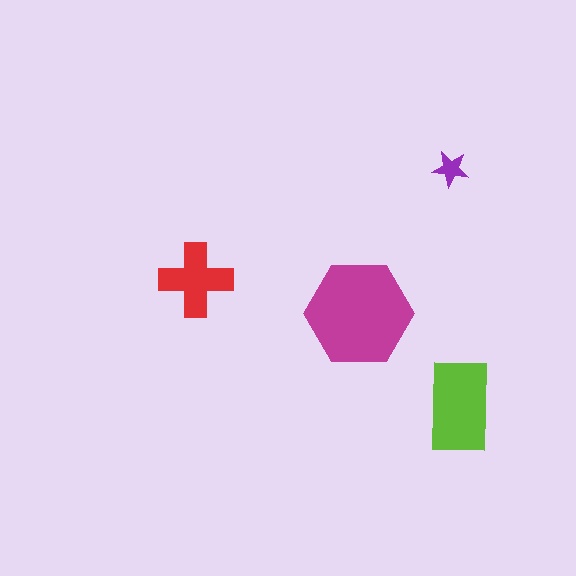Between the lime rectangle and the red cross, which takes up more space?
The lime rectangle.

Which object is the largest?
The magenta hexagon.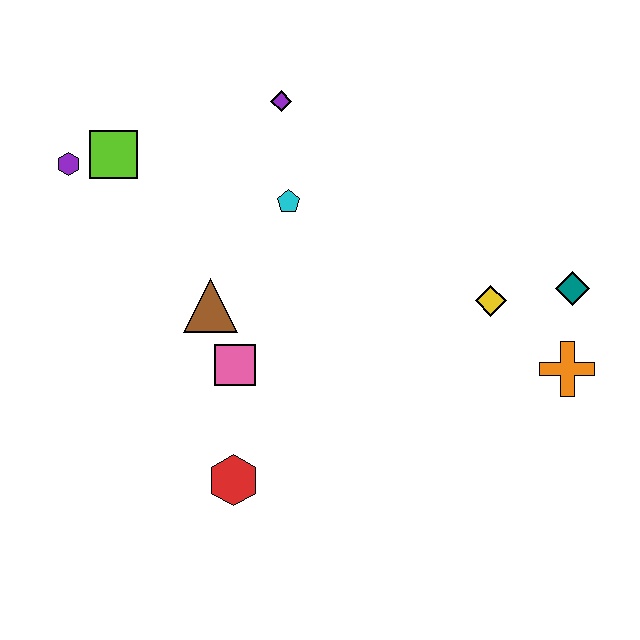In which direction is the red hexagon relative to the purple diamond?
The red hexagon is below the purple diamond.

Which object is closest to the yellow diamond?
The teal diamond is closest to the yellow diamond.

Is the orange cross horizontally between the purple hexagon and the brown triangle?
No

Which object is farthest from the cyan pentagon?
The orange cross is farthest from the cyan pentagon.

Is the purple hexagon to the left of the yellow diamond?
Yes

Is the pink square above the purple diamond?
No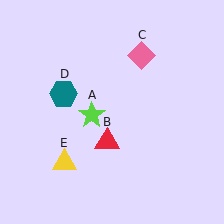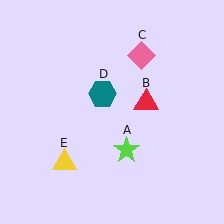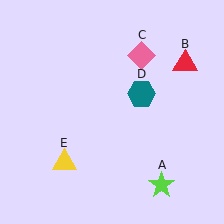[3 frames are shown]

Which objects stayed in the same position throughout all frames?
Pink diamond (object C) and yellow triangle (object E) remained stationary.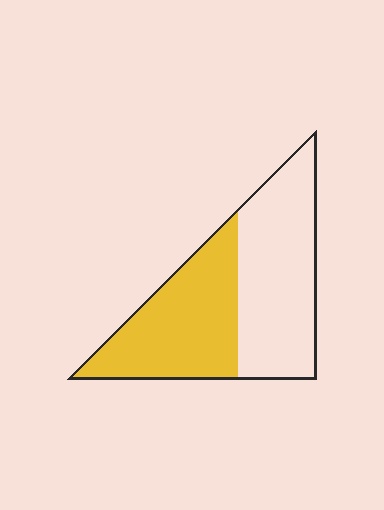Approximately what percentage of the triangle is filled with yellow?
Approximately 45%.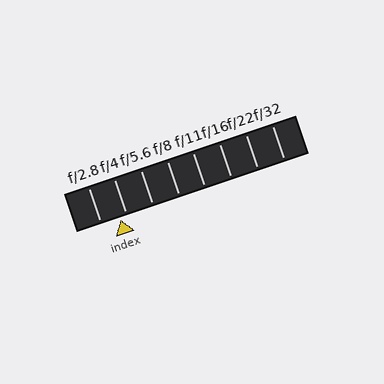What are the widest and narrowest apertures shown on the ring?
The widest aperture shown is f/2.8 and the narrowest is f/32.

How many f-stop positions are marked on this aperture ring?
There are 8 f-stop positions marked.